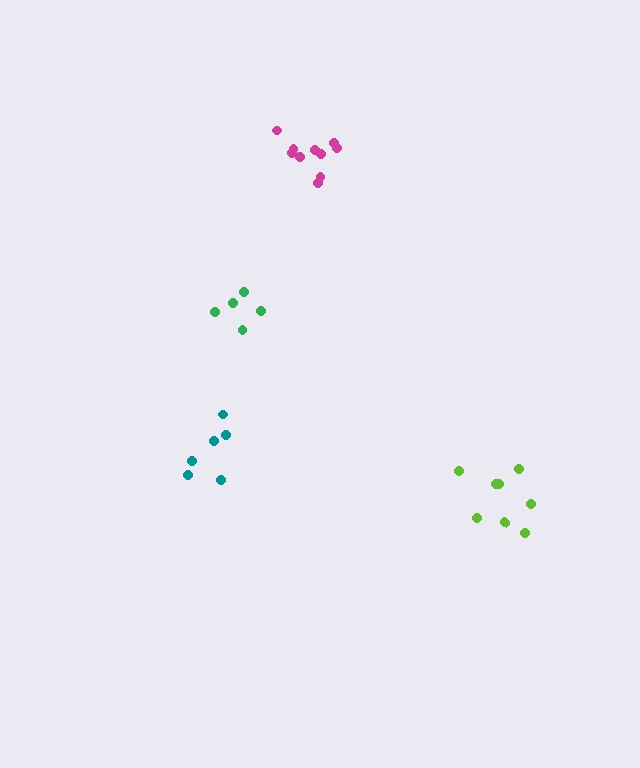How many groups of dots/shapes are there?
There are 4 groups.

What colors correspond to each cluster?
The clusters are colored: magenta, green, teal, lime.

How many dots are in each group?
Group 1: 10 dots, Group 2: 5 dots, Group 3: 6 dots, Group 4: 8 dots (29 total).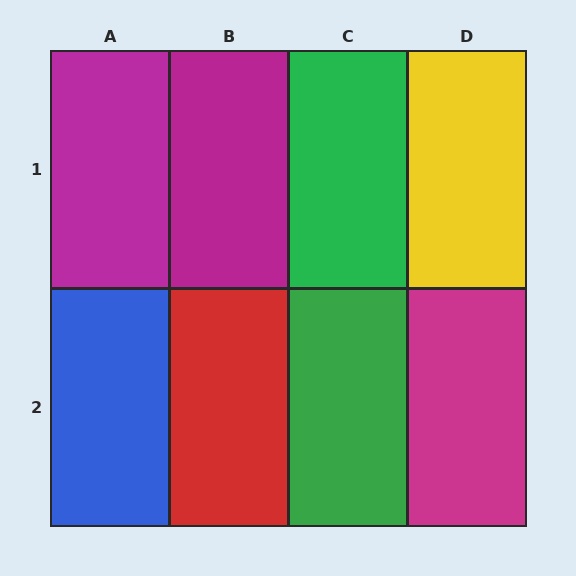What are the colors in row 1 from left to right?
Magenta, magenta, green, yellow.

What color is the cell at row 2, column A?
Blue.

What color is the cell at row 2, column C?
Green.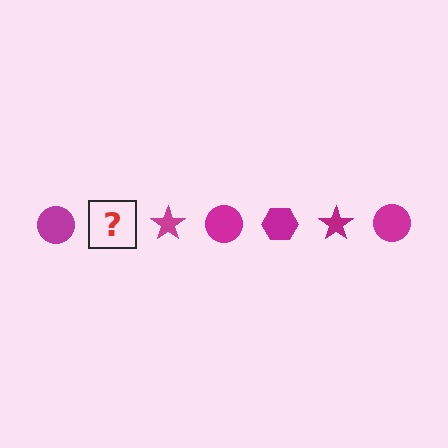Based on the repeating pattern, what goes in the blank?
The blank should be a magenta hexagon.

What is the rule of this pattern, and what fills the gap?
The rule is that the pattern cycles through circle, hexagon, star shapes in magenta. The gap should be filled with a magenta hexagon.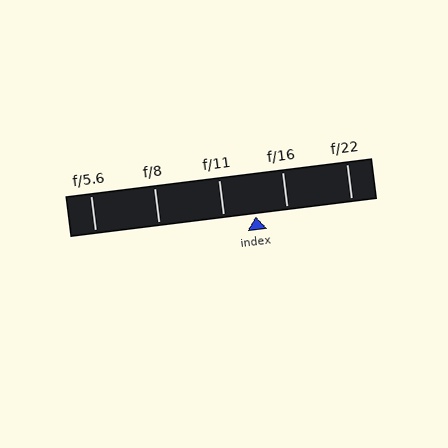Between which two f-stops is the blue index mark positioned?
The index mark is between f/11 and f/16.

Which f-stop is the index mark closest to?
The index mark is closest to f/11.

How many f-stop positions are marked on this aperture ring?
There are 5 f-stop positions marked.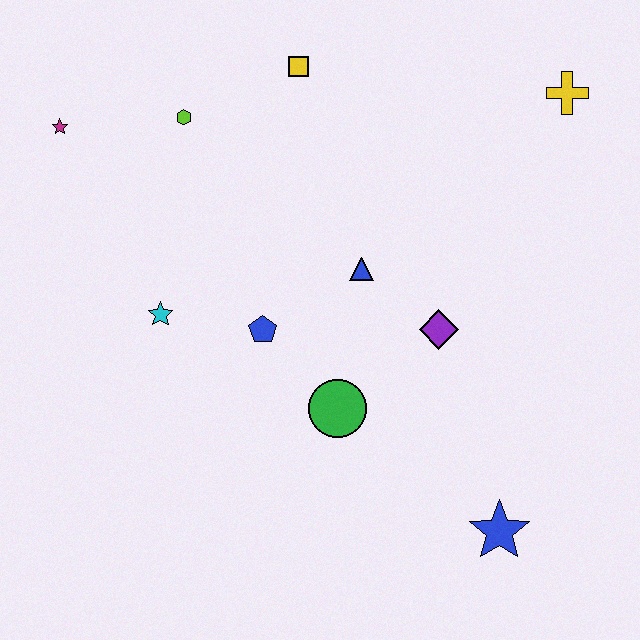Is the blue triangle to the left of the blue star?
Yes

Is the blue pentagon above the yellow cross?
No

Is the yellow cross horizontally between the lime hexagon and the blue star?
No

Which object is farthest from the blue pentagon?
The yellow cross is farthest from the blue pentagon.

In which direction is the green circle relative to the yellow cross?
The green circle is below the yellow cross.